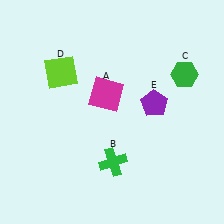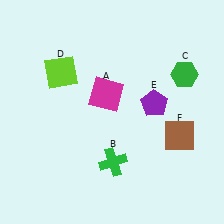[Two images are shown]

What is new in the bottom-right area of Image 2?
A brown square (F) was added in the bottom-right area of Image 2.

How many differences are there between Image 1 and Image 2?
There is 1 difference between the two images.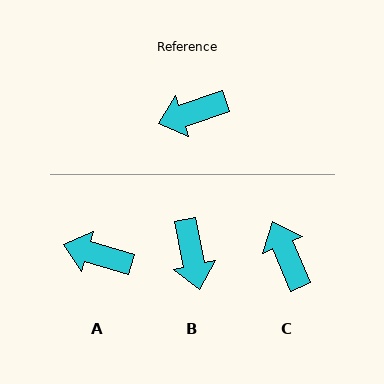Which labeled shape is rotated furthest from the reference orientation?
C, about 86 degrees away.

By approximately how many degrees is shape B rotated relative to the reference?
Approximately 83 degrees counter-clockwise.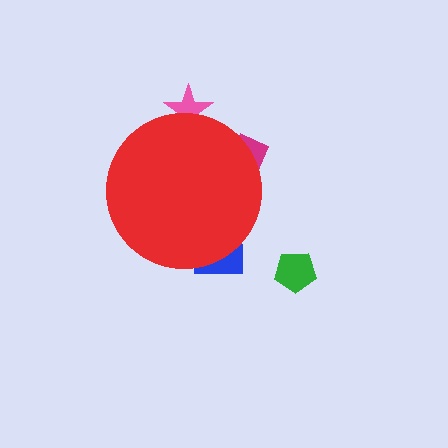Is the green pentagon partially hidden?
No, the green pentagon is fully visible.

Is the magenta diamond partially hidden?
Yes, the magenta diamond is partially hidden behind the red circle.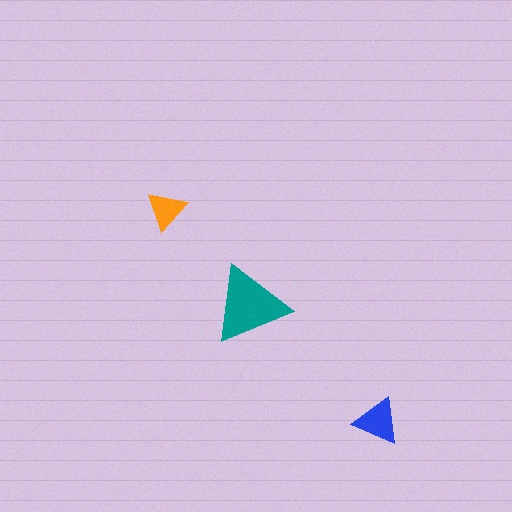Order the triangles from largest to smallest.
the teal one, the blue one, the orange one.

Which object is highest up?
The orange triangle is topmost.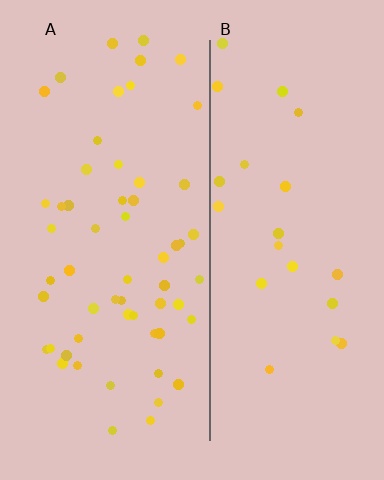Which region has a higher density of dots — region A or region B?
A (the left).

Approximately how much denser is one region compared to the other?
Approximately 2.5× — region A over region B.